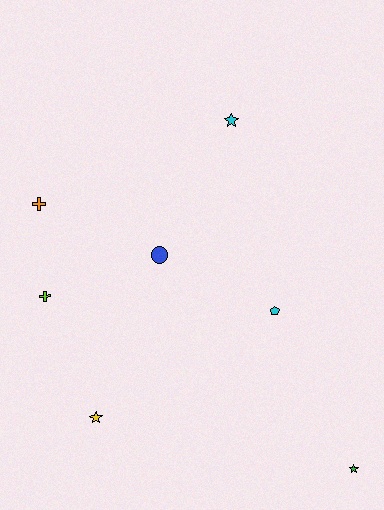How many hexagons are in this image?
There are no hexagons.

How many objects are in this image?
There are 7 objects.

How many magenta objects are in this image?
There are no magenta objects.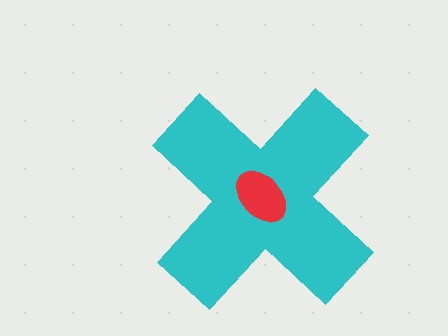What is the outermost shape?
The cyan cross.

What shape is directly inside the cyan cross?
The red ellipse.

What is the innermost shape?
The red ellipse.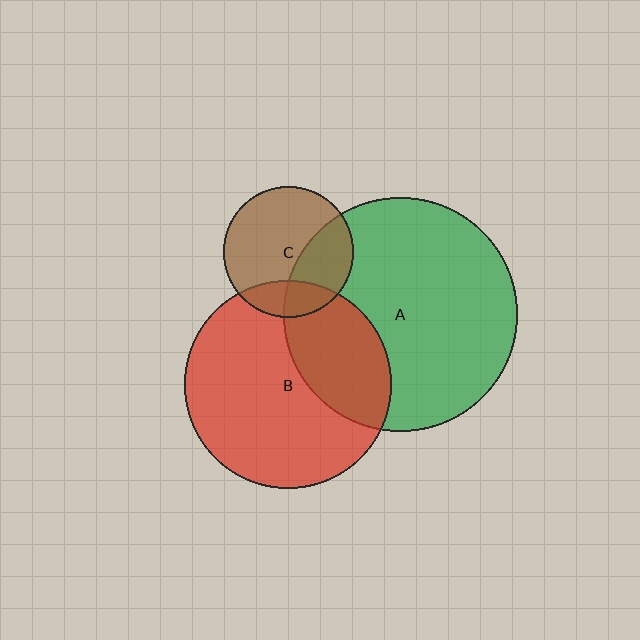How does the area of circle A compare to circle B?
Approximately 1.3 times.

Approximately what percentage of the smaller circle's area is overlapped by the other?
Approximately 20%.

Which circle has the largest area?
Circle A (green).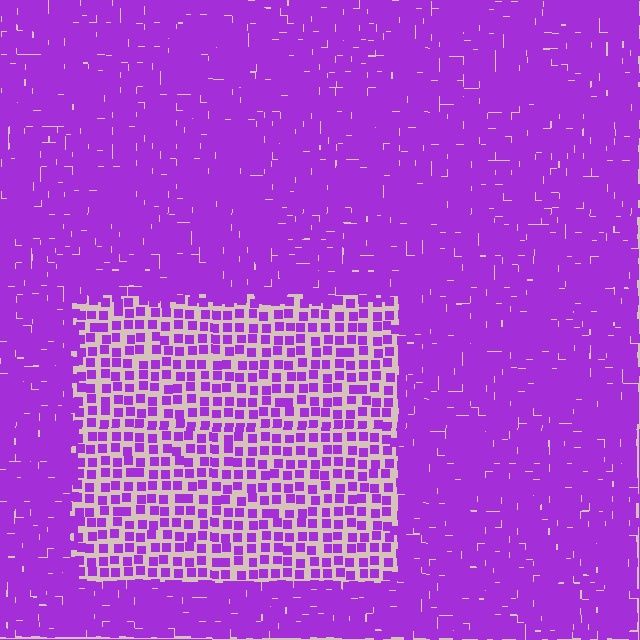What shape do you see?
I see a rectangle.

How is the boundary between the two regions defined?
The boundary is defined by a change in element density (approximately 2.4x ratio). All elements are the same color, size, and shape.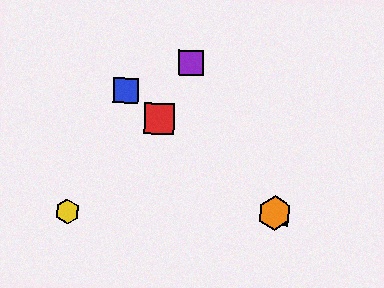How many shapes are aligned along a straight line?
4 shapes (the red square, the blue square, the green square, the orange hexagon) are aligned along a straight line.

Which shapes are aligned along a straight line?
The red square, the blue square, the green square, the orange hexagon are aligned along a straight line.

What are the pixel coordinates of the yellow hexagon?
The yellow hexagon is at (67, 212).